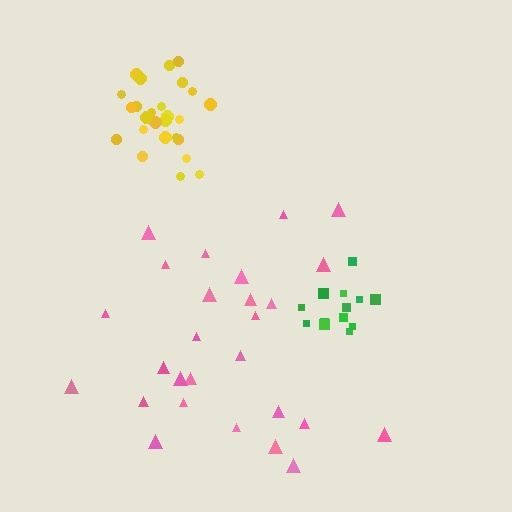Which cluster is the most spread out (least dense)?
Pink.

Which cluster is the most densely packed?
Yellow.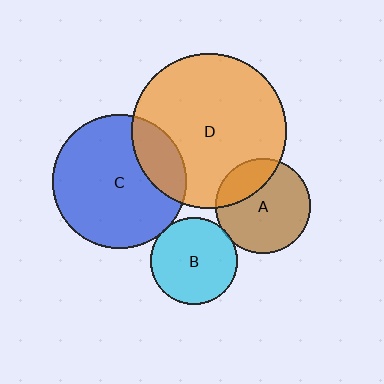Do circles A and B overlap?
Yes.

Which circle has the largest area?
Circle D (orange).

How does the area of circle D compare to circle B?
Approximately 3.2 times.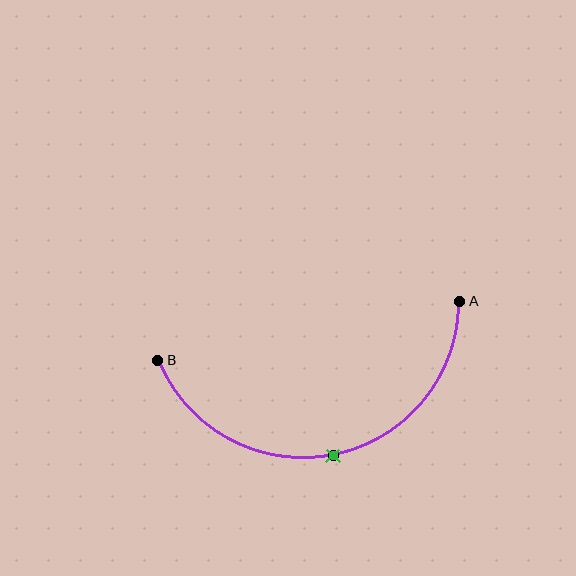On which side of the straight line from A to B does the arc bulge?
The arc bulges below the straight line connecting A and B.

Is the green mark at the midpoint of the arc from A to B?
Yes. The green mark lies on the arc at equal arc-length from both A and B — it is the arc midpoint.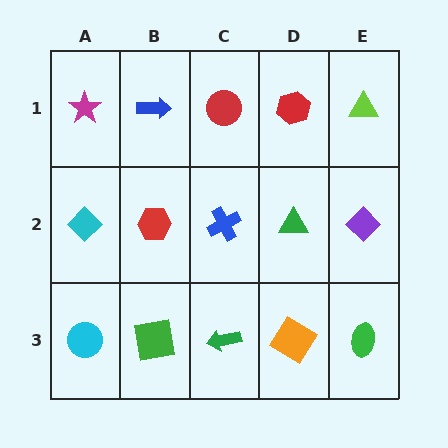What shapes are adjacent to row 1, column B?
A red hexagon (row 2, column B), a magenta star (row 1, column A), a red circle (row 1, column C).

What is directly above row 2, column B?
A blue arrow.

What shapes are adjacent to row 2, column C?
A red circle (row 1, column C), a green arrow (row 3, column C), a red hexagon (row 2, column B), a green triangle (row 2, column D).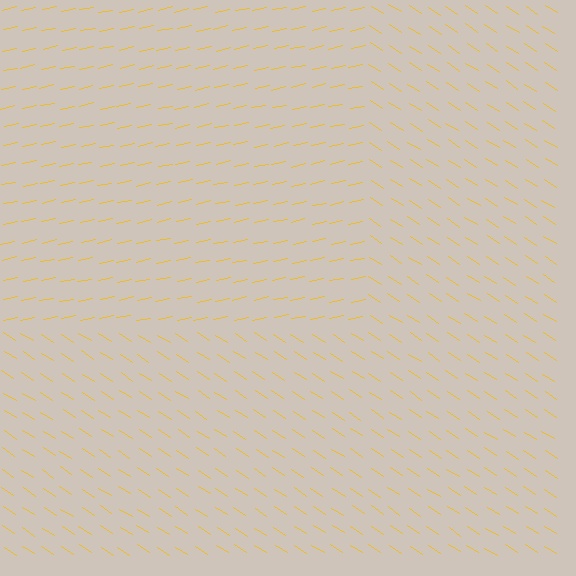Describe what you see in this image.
The image is filled with small yellow line segments. A rectangle region in the image has lines oriented differently from the surrounding lines, creating a visible texture boundary.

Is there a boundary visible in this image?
Yes, there is a texture boundary formed by a change in line orientation.